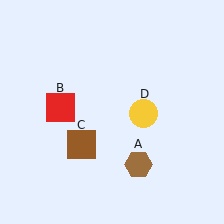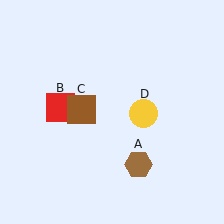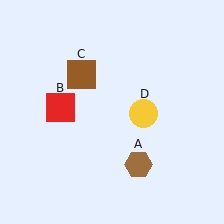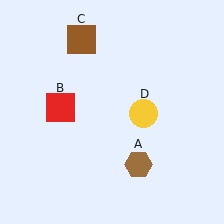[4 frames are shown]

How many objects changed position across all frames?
1 object changed position: brown square (object C).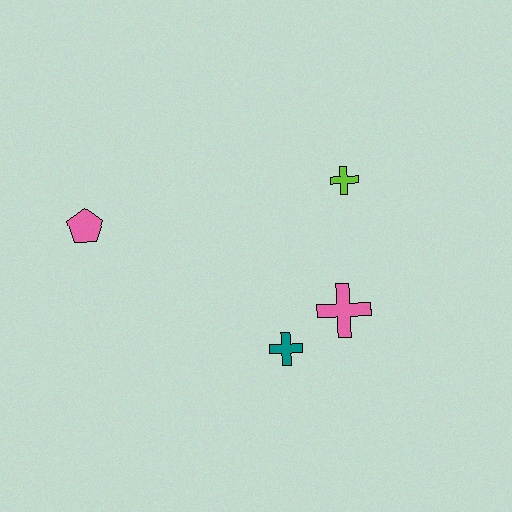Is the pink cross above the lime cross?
No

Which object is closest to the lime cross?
The pink cross is closest to the lime cross.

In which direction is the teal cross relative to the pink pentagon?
The teal cross is to the right of the pink pentagon.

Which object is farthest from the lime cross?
The pink pentagon is farthest from the lime cross.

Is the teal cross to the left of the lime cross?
Yes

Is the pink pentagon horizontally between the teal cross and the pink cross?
No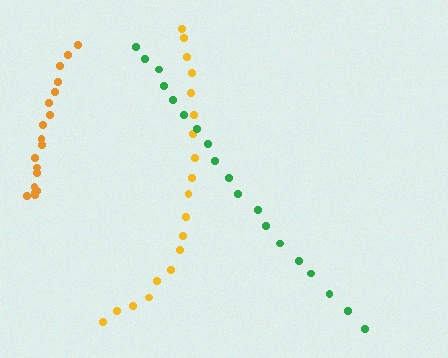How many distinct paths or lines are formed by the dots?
There are 3 distinct paths.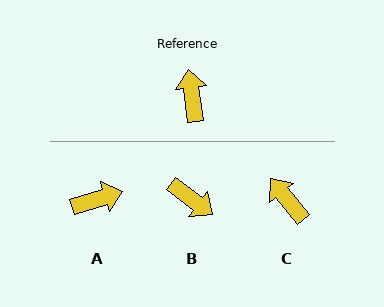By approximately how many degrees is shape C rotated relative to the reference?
Approximately 31 degrees counter-clockwise.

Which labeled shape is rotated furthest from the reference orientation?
B, about 135 degrees away.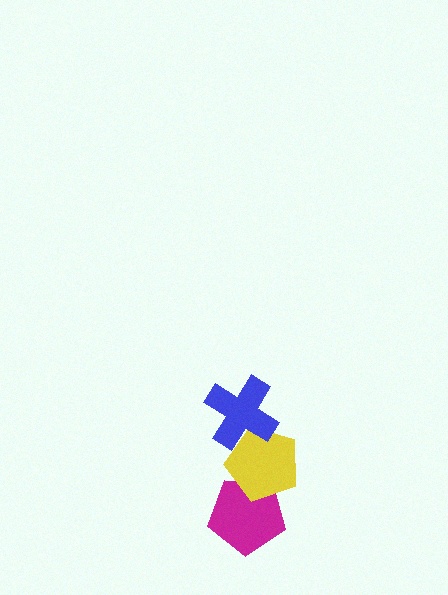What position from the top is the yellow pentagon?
The yellow pentagon is 2nd from the top.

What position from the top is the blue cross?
The blue cross is 1st from the top.